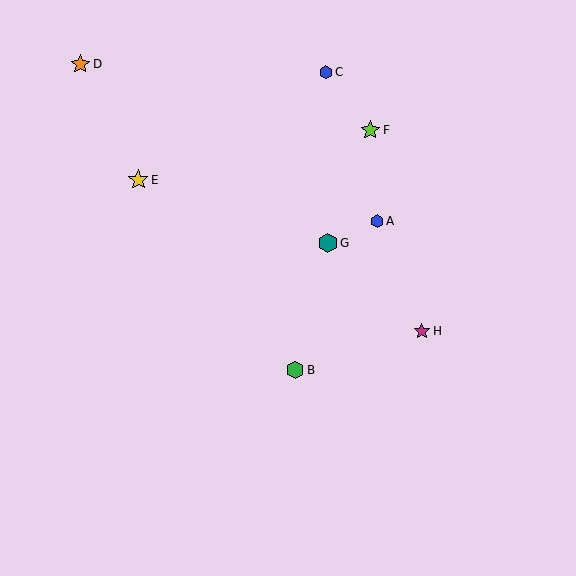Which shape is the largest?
The yellow star (labeled E) is the largest.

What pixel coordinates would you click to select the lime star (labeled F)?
Click at (370, 130) to select the lime star F.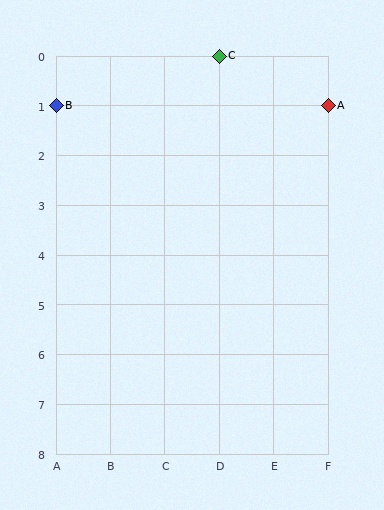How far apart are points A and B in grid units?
Points A and B are 5 columns apart.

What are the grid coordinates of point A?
Point A is at grid coordinates (F, 1).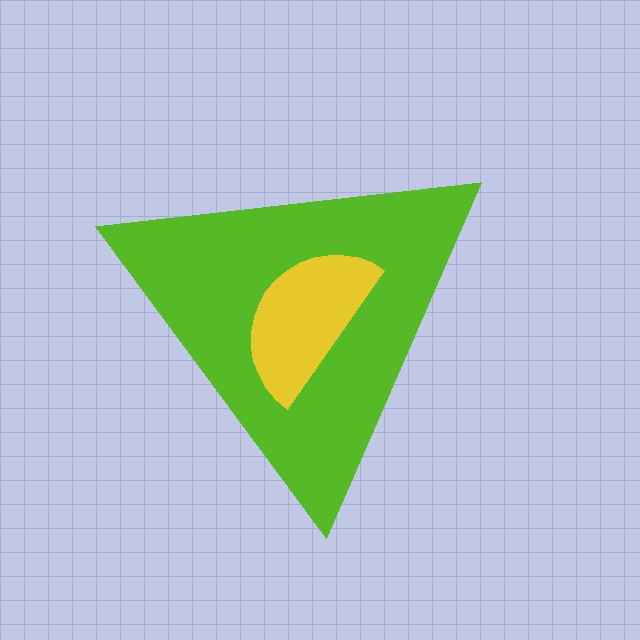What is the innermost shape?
The yellow semicircle.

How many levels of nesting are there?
2.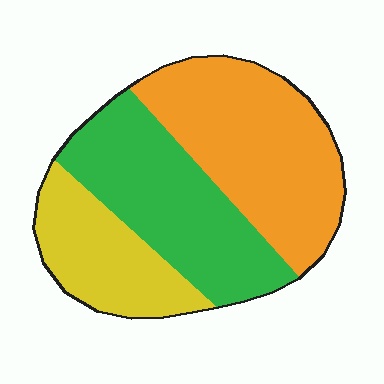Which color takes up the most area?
Orange, at roughly 40%.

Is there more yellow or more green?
Green.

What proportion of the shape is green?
Green covers roughly 35% of the shape.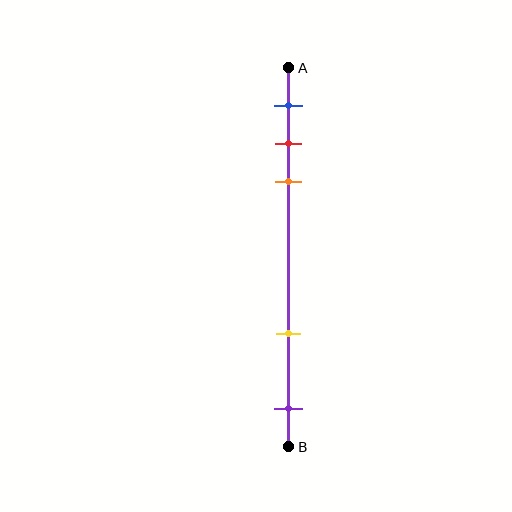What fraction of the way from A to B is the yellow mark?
The yellow mark is approximately 70% (0.7) of the way from A to B.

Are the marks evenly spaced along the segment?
No, the marks are not evenly spaced.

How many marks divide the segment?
There are 5 marks dividing the segment.